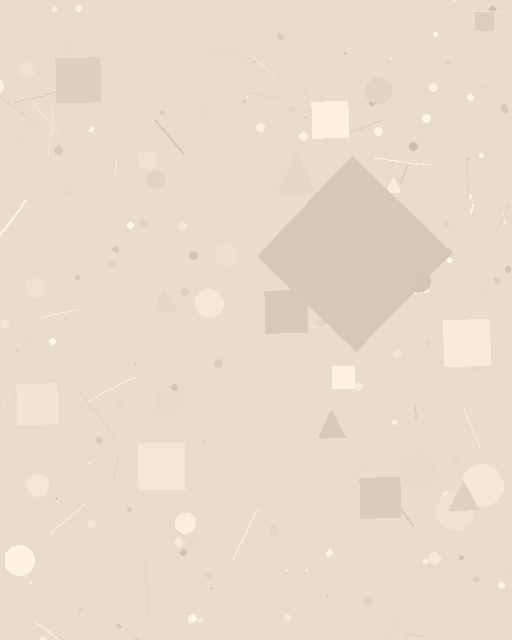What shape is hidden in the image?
A diamond is hidden in the image.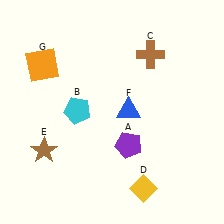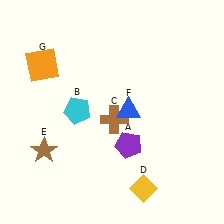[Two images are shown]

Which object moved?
The brown cross (C) moved down.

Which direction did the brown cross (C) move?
The brown cross (C) moved down.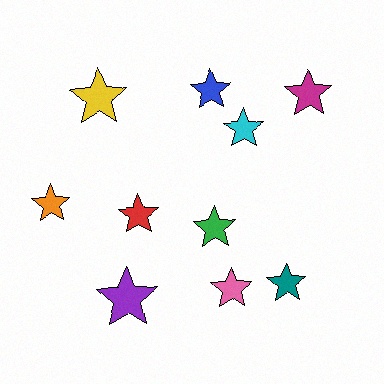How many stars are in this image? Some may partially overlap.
There are 10 stars.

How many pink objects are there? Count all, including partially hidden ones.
There is 1 pink object.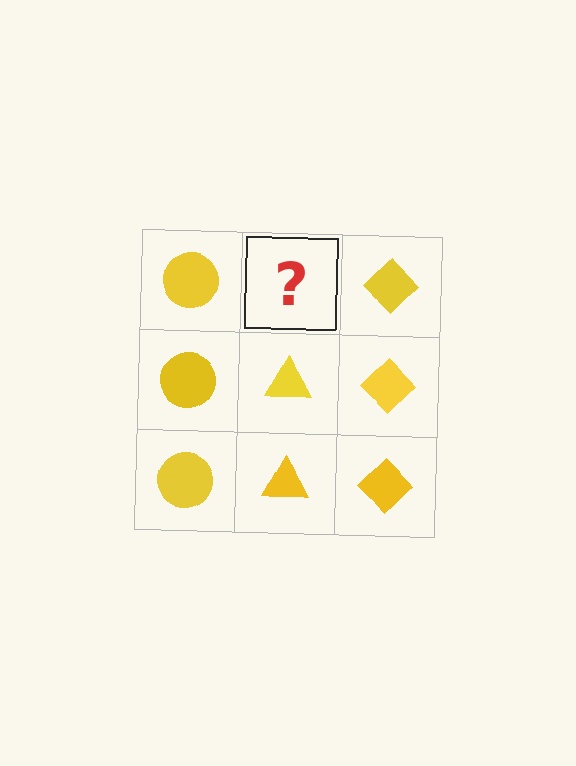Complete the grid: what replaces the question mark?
The question mark should be replaced with a yellow triangle.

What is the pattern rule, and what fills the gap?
The rule is that each column has a consistent shape. The gap should be filled with a yellow triangle.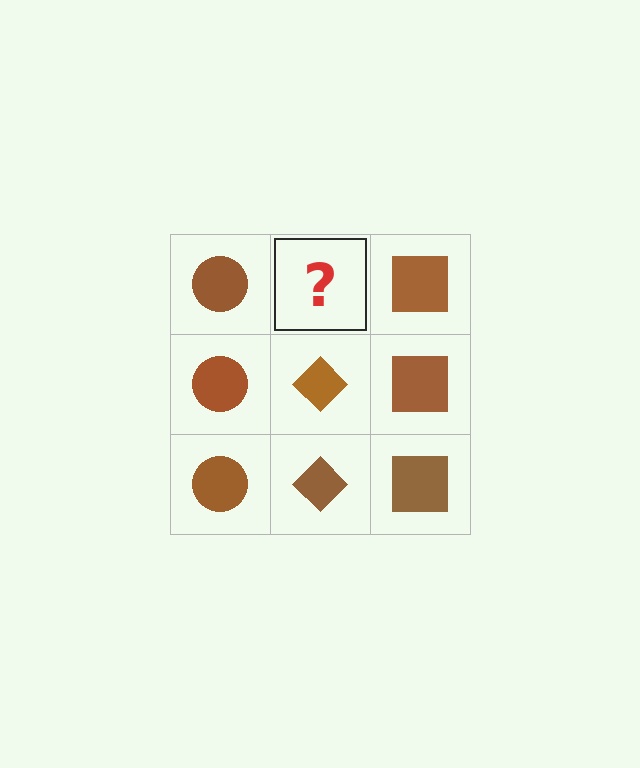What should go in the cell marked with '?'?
The missing cell should contain a brown diamond.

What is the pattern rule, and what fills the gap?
The rule is that each column has a consistent shape. The gap should be filled with a brown diamond.